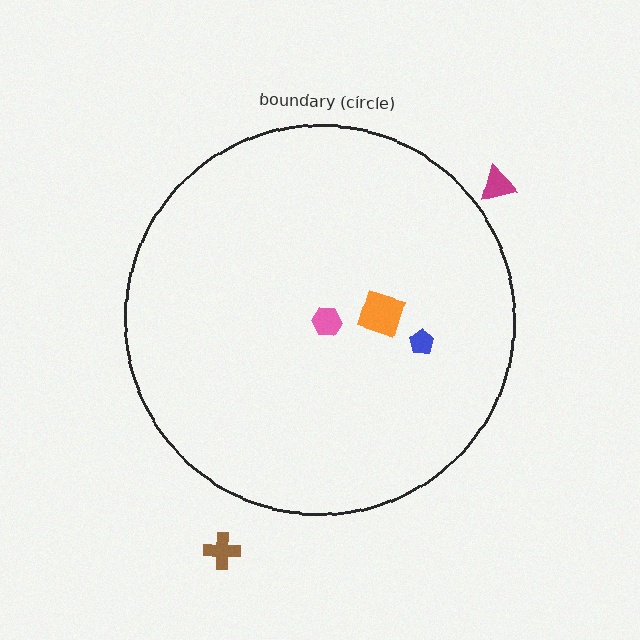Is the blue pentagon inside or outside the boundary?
Inside.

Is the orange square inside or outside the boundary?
Inside.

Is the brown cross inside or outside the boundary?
Outside.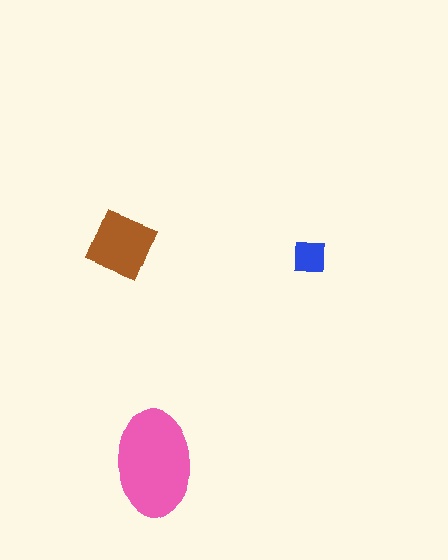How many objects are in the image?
There are 3 objects in the image.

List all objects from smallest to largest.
The blue square, the brown diamond, the pink ellipse.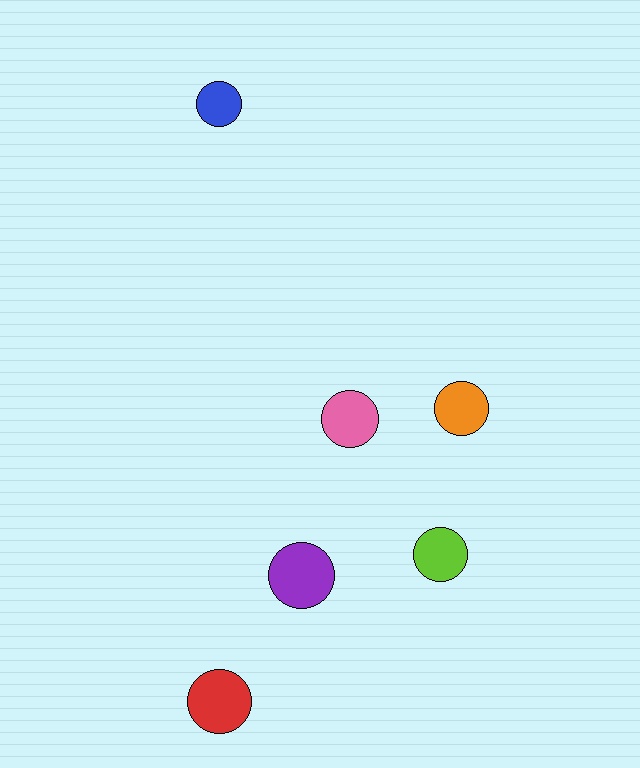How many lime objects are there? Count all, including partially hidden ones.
There is 1 lime object.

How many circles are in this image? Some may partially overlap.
There are 6 circles.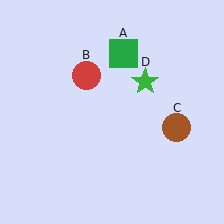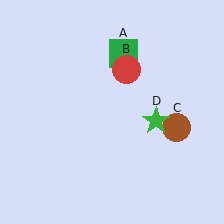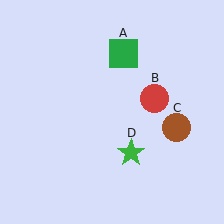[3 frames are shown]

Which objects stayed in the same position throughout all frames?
Green square (object A) and brown circle (object C) remained stationary.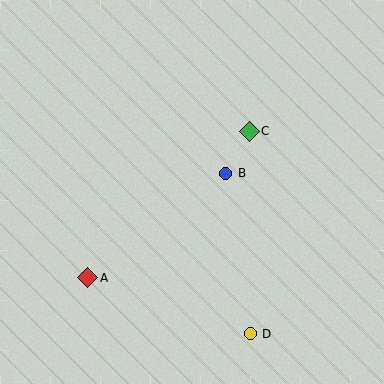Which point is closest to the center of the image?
Point B at (226, 173) is closest to the center.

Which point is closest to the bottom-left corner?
Point A is closest to the bottom-left corner.